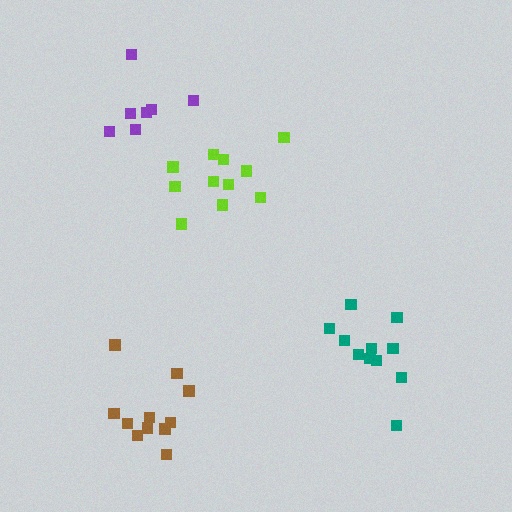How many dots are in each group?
Group 1: 11 dots, Group 2: 12 dots, Group 3: 7 dots, Group 4: 11 dots (41 total).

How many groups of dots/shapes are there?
There are 4 groups.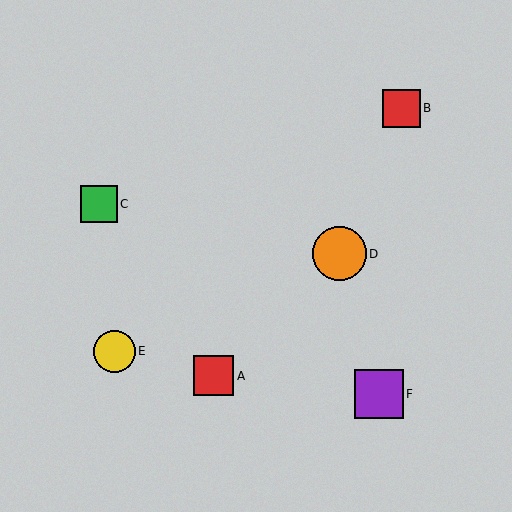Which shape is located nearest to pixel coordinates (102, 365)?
The yellow circle (labeled E) at (114, 351) is nearest to that location.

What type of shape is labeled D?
Shape D is an orange circle.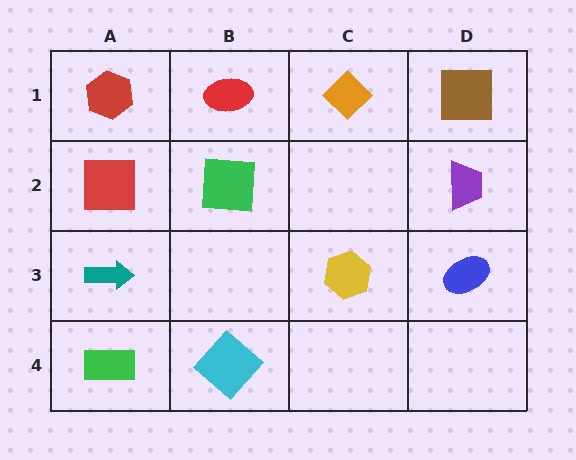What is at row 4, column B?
A cyan diamond.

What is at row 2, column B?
A green square.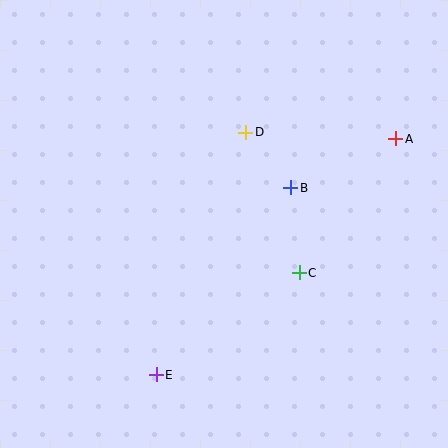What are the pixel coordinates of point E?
Point E is at (156, 375).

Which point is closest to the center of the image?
Point B at (291, 188) is closest to the center.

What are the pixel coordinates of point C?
Point C is at (299, 273).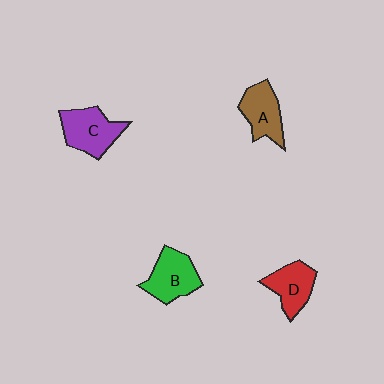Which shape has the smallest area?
Shape D (red).